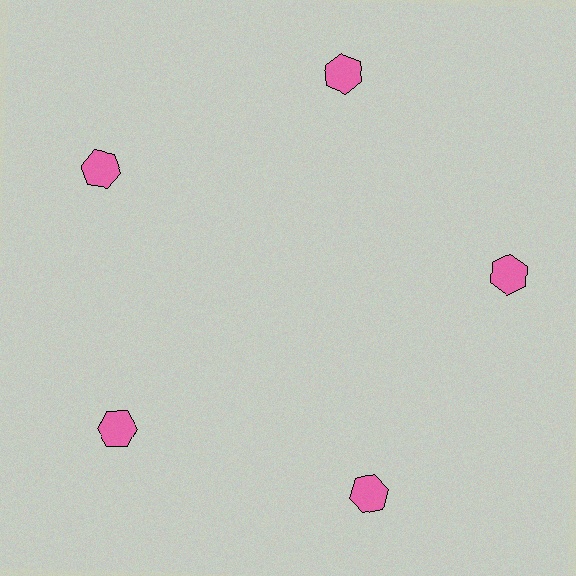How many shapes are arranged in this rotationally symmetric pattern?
There are 5 shapes, arranged in 5 groups of 1.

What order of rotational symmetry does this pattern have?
This pattern has 5-fold rotational symmetry.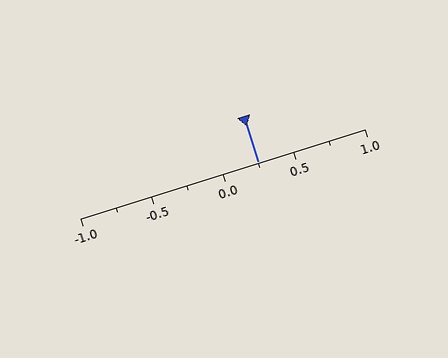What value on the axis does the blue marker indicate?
The marker indicates approximately 0.25.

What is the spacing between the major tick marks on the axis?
The major ticks are spaced 0.5 apart.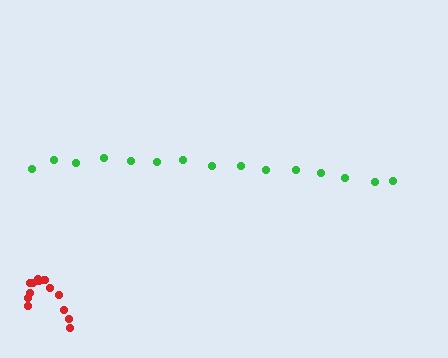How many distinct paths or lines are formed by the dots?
There are 2 distinct paths.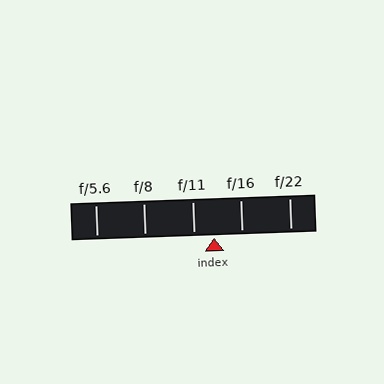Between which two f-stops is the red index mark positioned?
The index mark is between f/11 and f/16.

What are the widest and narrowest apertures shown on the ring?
The widest aperture shown is f/5.6 and the narrowest is f/22.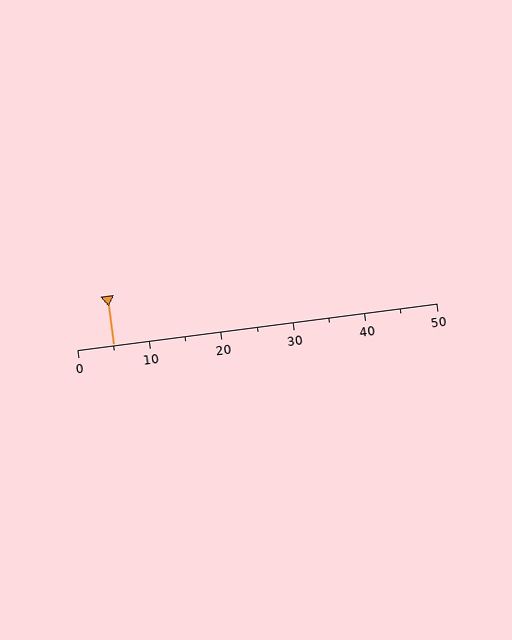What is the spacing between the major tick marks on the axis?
The major ticks are spaced 10 apart.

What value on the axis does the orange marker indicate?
The marker indicates approximately 5.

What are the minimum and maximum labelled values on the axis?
The axis runs from 0 to 50.